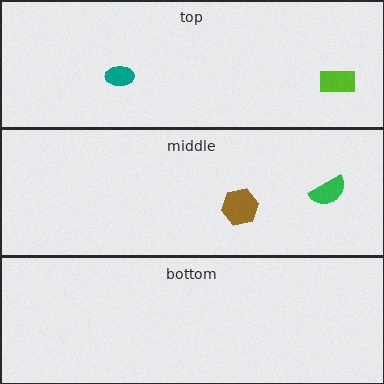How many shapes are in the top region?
2.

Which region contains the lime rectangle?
The top region.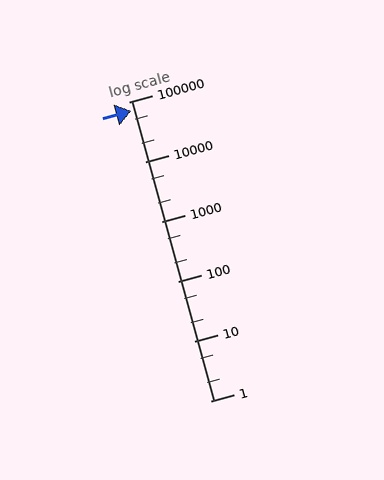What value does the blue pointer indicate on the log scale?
The pointer indicates approximately 71000.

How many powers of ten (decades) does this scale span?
The scale spans 5 decades, from 1 to 100000.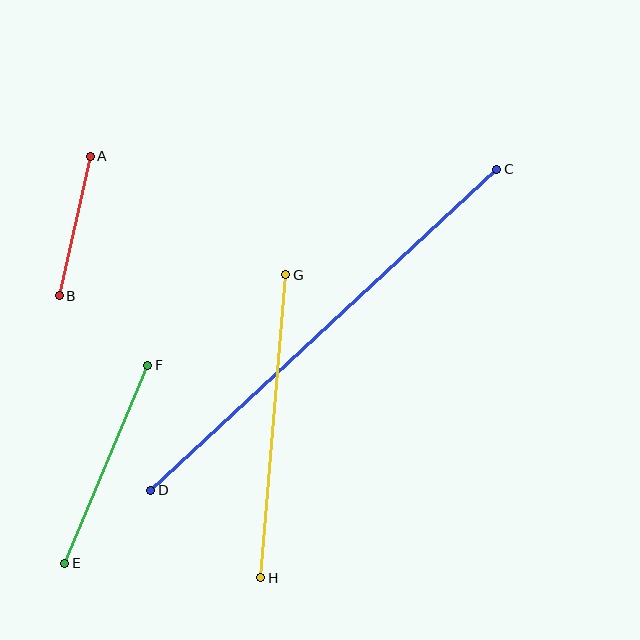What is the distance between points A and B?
The distance is approximately 143 pixels.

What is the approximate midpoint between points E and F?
The midpoint is at approximately (106, 464) pixels.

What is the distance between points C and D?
The distance is approximately 472 pixels.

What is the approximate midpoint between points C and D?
The midpoint is at approximately (324, 330) pixels.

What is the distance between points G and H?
The distance is approximately 304 pixels.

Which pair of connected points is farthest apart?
Points C and D are farthest apart.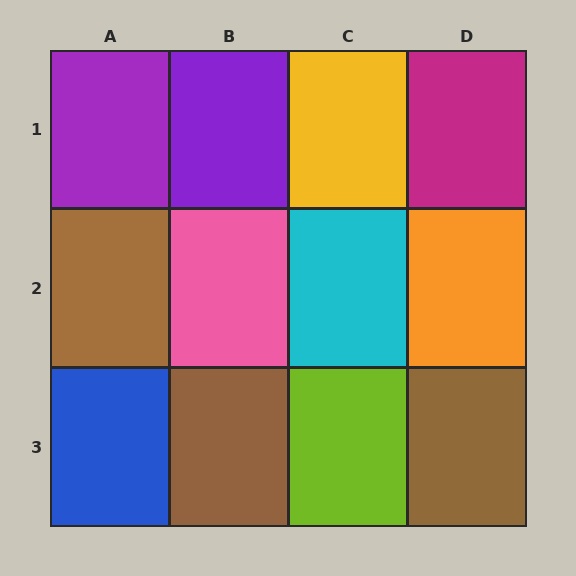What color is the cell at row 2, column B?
Pink.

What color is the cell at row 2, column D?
Orange.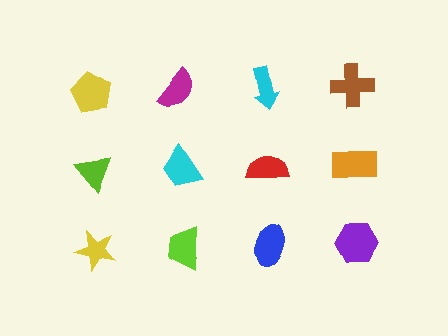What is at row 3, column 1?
A yellow star.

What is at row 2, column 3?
A red semicircle.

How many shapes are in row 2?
4 shapes.